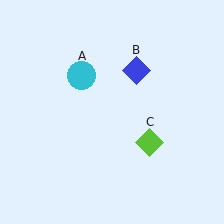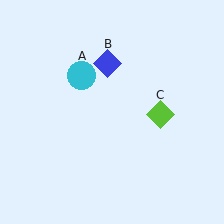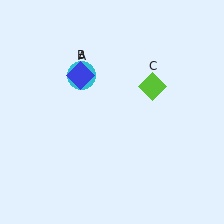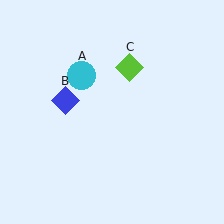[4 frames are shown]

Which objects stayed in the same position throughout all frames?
Cyan circle (object A) remained stationary.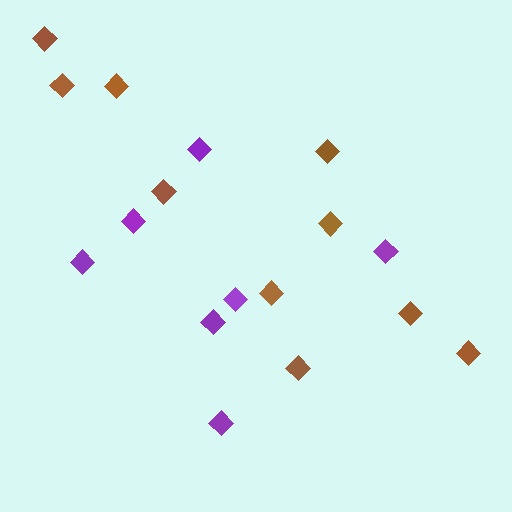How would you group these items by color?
There are 2 groups: one group of purple diamonds (7) and one group of brown diamonds (10).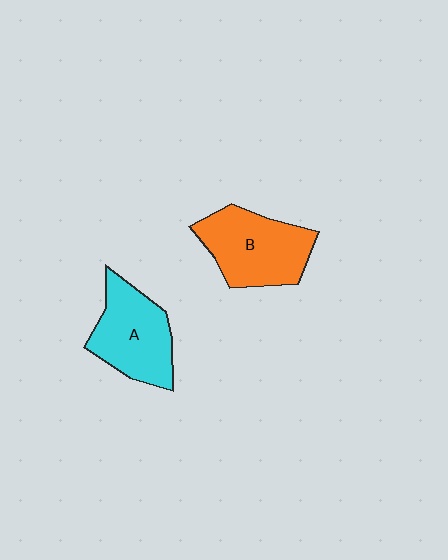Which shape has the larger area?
Shape B (orange).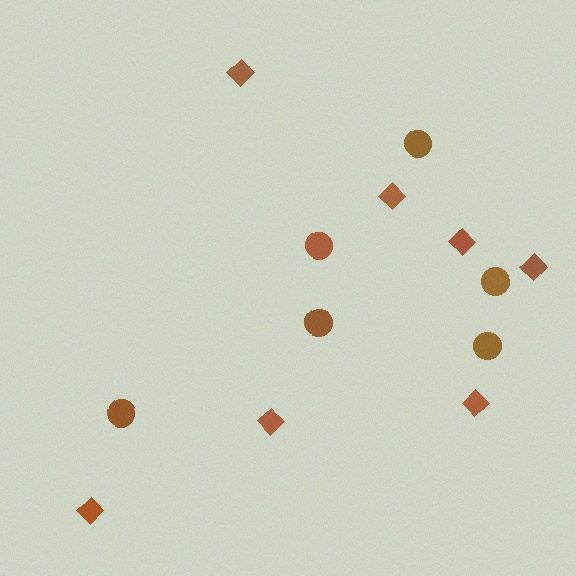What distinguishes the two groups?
There are 2 groups: one group of circles (6) and one group of diamonds (7).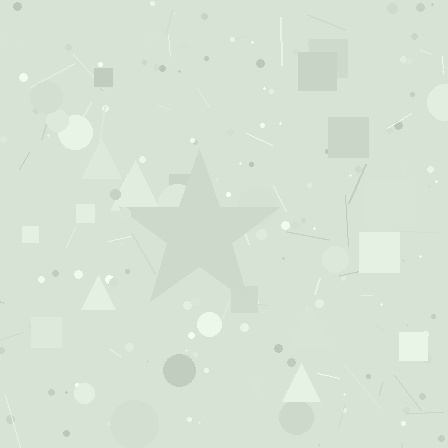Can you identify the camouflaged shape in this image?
The camouflaged shape is a star.